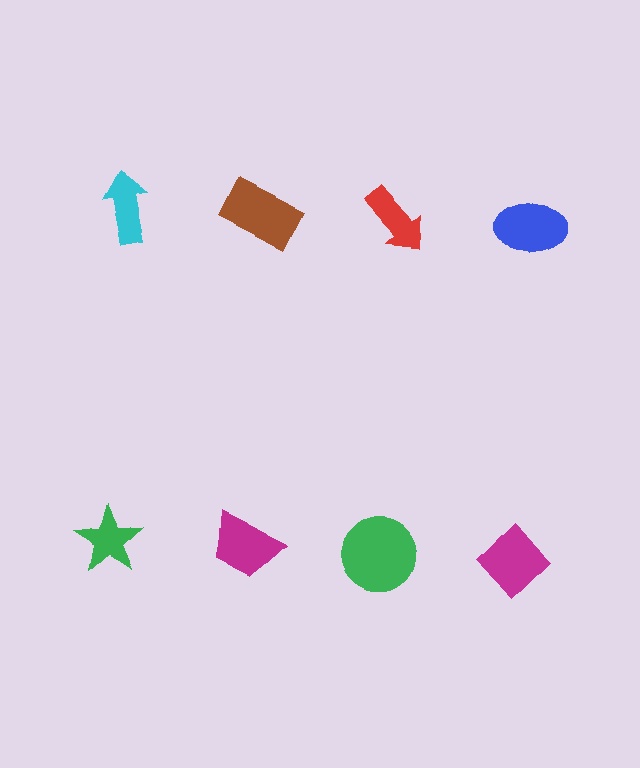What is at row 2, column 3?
A green circle.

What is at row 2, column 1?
A green star.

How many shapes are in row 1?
4 shapes.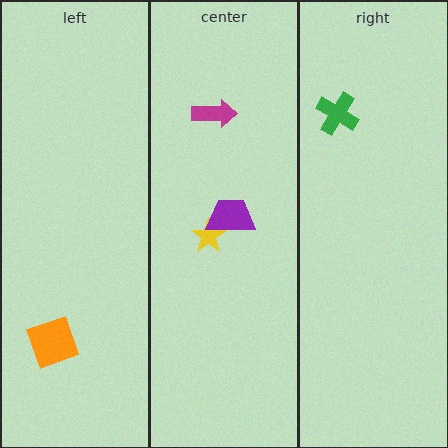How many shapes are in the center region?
3.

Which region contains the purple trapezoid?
The center region.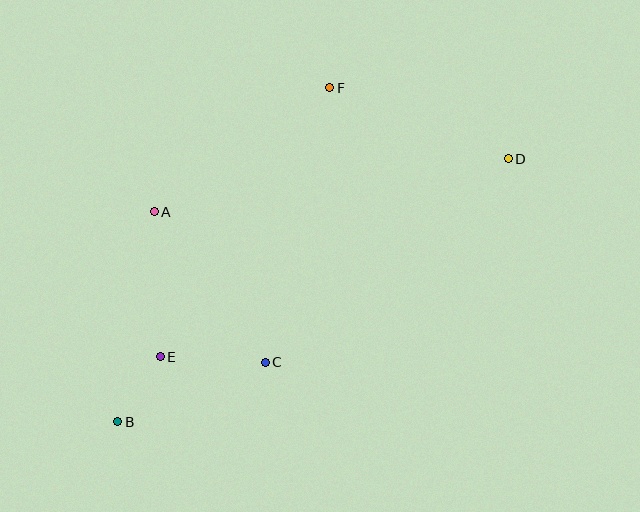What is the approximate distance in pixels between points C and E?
The distance between C and E is approximately 105 pixels.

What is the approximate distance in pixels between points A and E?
The distance between A and E is approximately 145 pixels.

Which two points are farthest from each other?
Points B and D are farthest from each other.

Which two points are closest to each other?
Points B and E are closest to each other.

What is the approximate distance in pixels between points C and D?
The distance between C and D is approximately 317 pixels.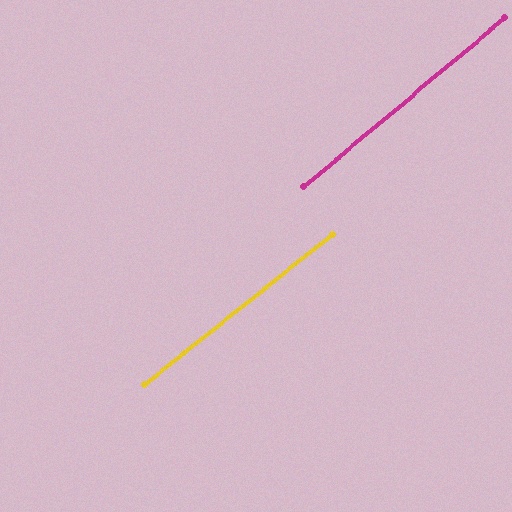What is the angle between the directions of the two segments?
Approximately 1 degree.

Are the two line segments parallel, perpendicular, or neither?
Parallel — their directions differ by only 1.2°.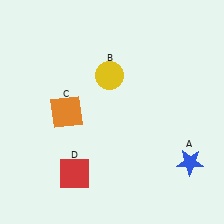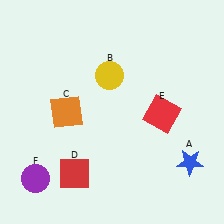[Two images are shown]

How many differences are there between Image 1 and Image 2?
There are 2 differences between the two images.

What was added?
A red square (E), a purple circle (F) were added in Image 2.